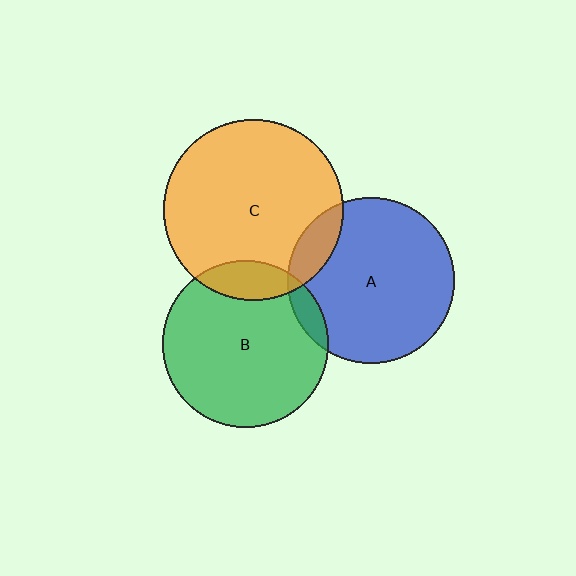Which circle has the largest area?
Circle C (orange).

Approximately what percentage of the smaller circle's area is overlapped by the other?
Approximately 5%.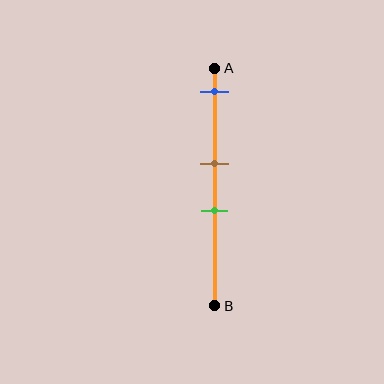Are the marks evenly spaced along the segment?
No, the marks are not evenly spaced.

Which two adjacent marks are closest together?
The brown and green marks are the closest adjacent pair.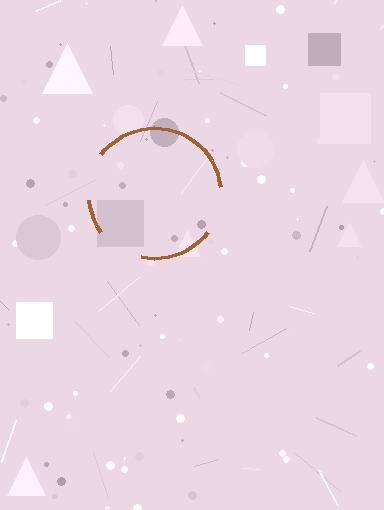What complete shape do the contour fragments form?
The contour fragments form a circle.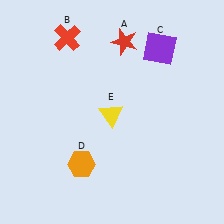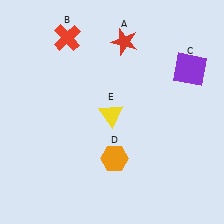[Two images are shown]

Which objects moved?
The objects that moved are: the purple square (C), the orange hexagon (D).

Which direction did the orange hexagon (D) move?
The orange hexagon (D) moved right.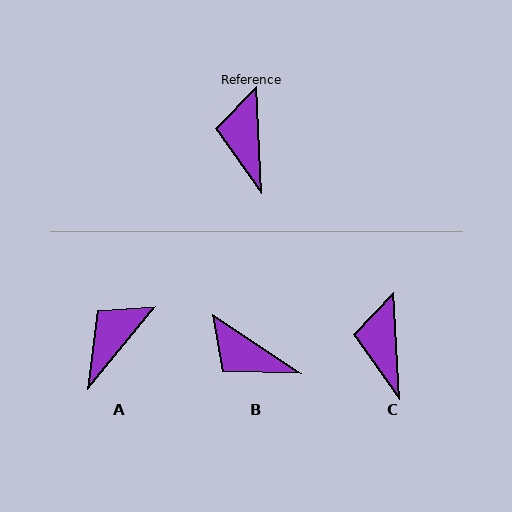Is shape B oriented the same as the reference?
No, it is off by about 53 degrees.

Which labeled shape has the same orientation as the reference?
C.